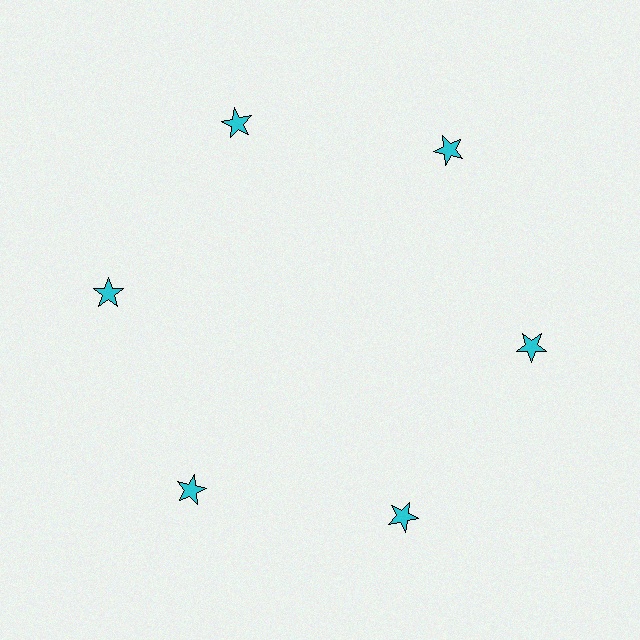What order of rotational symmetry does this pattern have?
This pattern has 6-fold rotational symmetry.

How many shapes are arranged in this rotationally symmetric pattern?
There are 6 shapes, arranged in 6 groups of 1.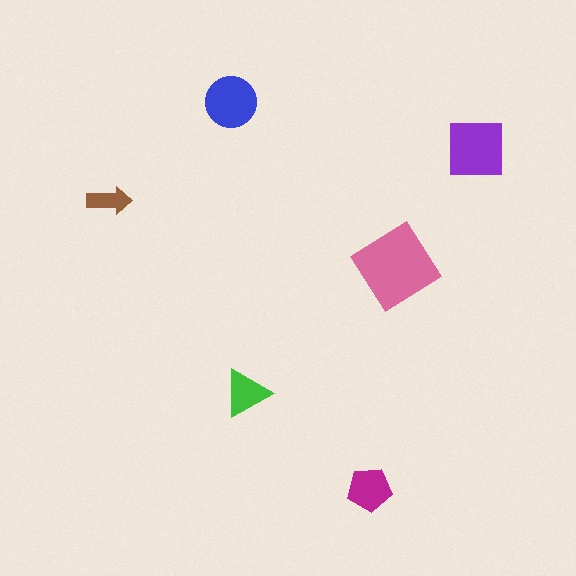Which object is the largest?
The pink diamond.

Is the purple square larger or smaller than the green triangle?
Larger.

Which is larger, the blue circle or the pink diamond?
The pink diamond.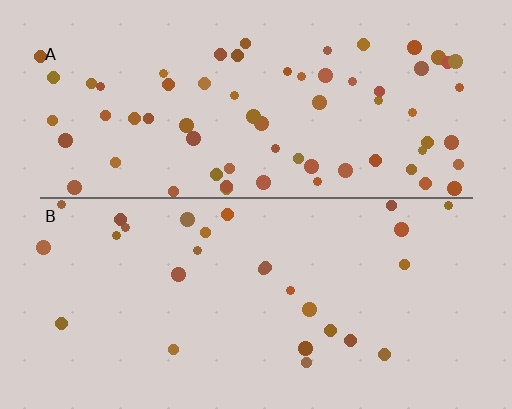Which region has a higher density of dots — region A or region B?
A (the top).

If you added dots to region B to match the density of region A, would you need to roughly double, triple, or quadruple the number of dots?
Approximately triple.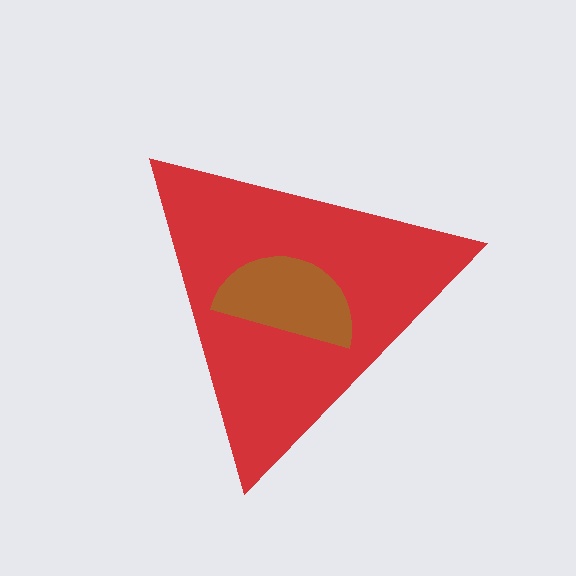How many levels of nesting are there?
2.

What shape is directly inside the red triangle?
The brown semicircle.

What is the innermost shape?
The brown semicircle.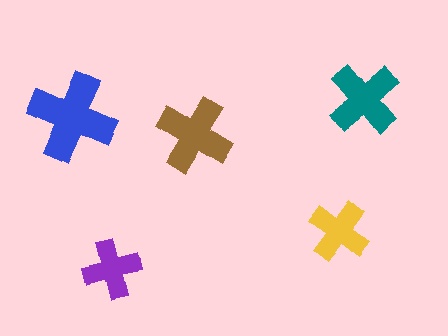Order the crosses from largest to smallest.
the blue one, the brown one, the teal one, the yellow one, the purple one.